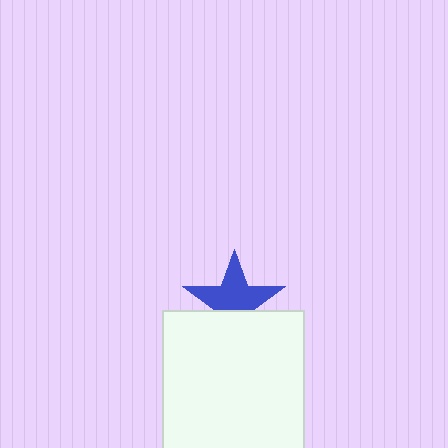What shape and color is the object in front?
The object in front is a white square.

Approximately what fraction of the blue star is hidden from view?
Roughly 36% of the blue star is hidden behind the white square.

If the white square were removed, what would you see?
You would see the complete blue star.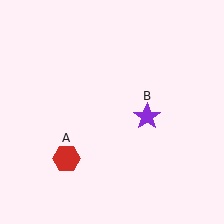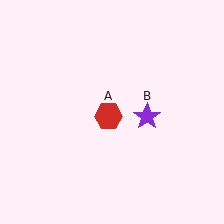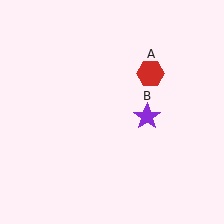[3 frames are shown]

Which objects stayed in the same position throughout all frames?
Purple star (object B) remained stationary.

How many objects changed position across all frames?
1 object changed position: red hexagon (object A).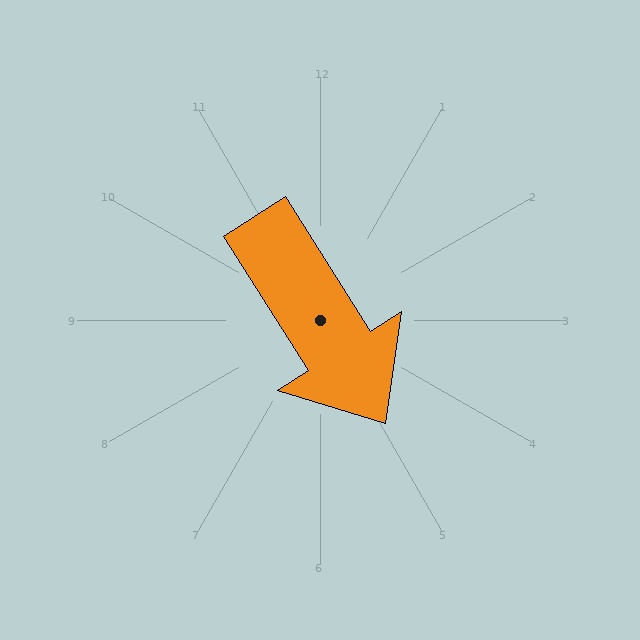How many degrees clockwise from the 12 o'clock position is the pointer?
Approximately 148 degrees.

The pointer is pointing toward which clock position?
Roughly 5 o'clock.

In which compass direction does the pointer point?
Southeast.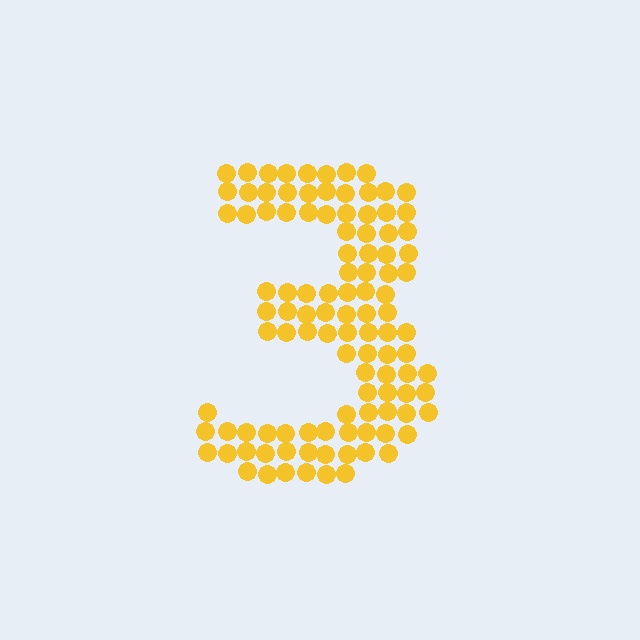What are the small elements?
The small elements are circles.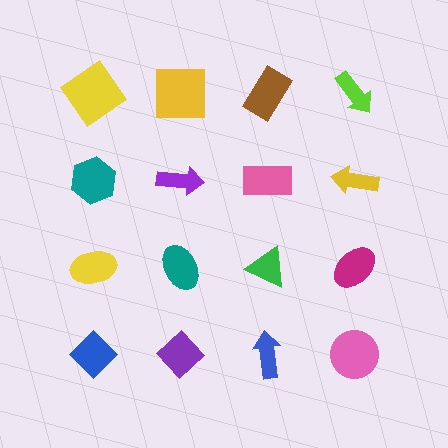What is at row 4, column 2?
A purple diamond.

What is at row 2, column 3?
A pink rectangle.